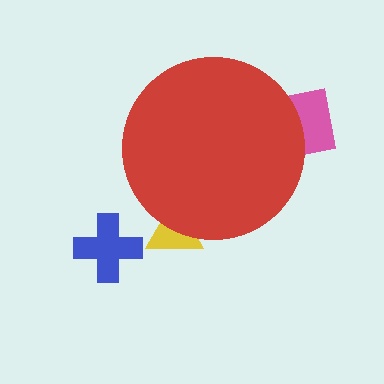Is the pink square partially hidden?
Yes, the pink square is partially hidden behind the red circle.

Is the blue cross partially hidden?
No, the blue cross is fully visible.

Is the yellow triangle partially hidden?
Yes, the yellow triangle is partially hidden behind the red circle.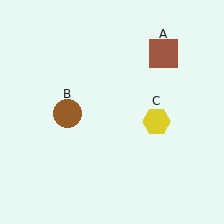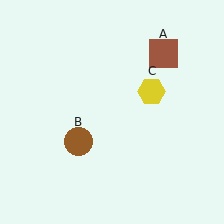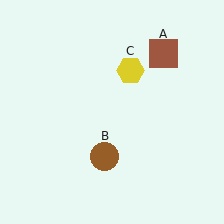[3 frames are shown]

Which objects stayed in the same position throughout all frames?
Brown square (object A) remained stationary.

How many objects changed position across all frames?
2 objects changed position: brown circle (object B), yellow hexagon (object C).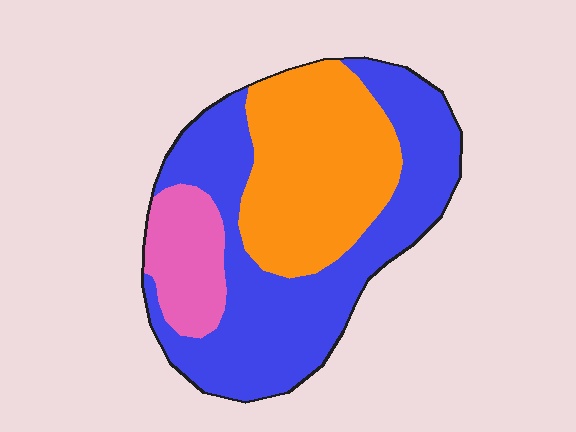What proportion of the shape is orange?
Orange takes up between a third and a half of the shape.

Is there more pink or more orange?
Orange.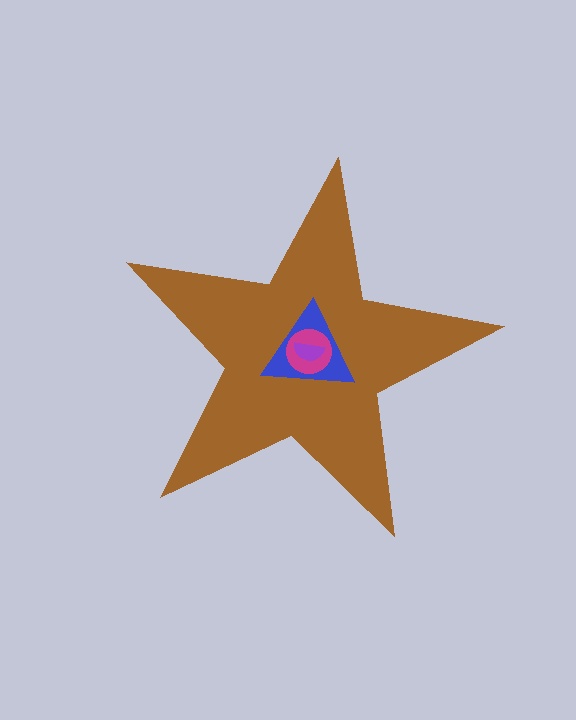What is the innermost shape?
The purple semicircle.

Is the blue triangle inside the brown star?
Yes.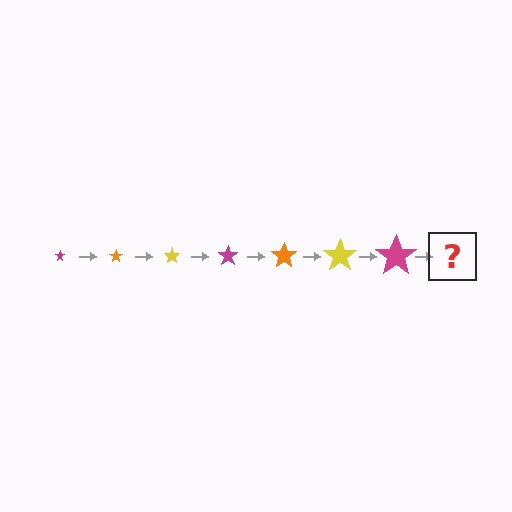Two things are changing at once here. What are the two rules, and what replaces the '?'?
The two rules are that the star grows larger each step and the color cycles through magenta, orange, and yellow. The '?' should be an orange star, larger than the previous one.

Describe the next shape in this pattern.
It should be an orange star, larger than the previous one.